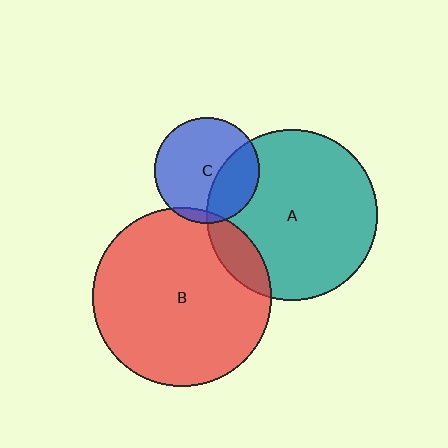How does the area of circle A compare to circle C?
Approximately 2.6 times.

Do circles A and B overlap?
Yes.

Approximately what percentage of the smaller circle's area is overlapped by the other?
Approximately 10%.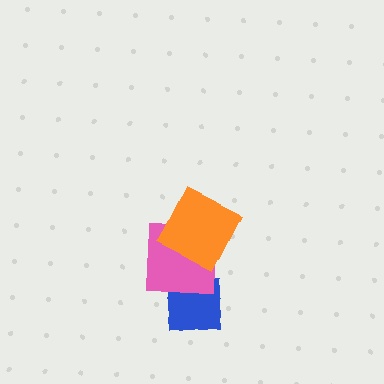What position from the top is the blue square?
The blue square is 3rd from the top.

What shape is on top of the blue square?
The pink square is on top of the blue square.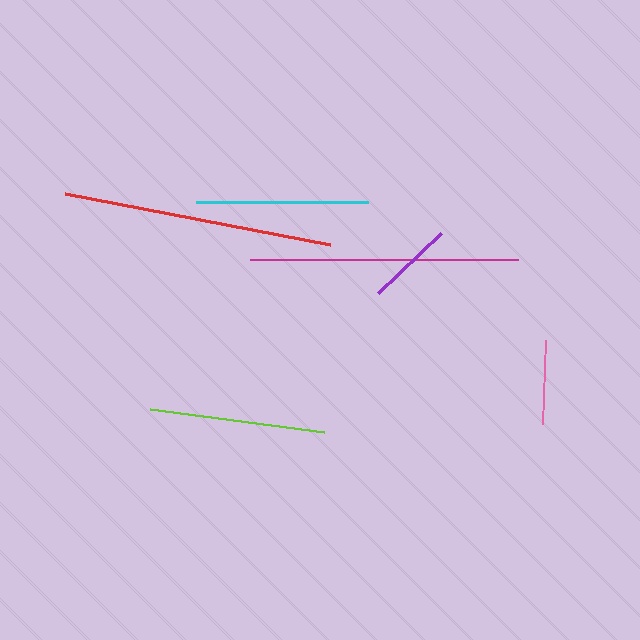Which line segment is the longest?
The red line is the longest at approximately 270 pixels.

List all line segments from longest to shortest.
From longest to shortest: red, magenta, lime, cyan, purple, pink.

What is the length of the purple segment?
The purple segment is approximately 86 pixels long.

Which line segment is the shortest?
The pink line is the shortest at approximately 84 pixels.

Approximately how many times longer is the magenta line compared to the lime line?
The magenta line is approximately 1.5 times the length of the lime line.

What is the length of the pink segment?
The pink segment is approximately 84 pixels long.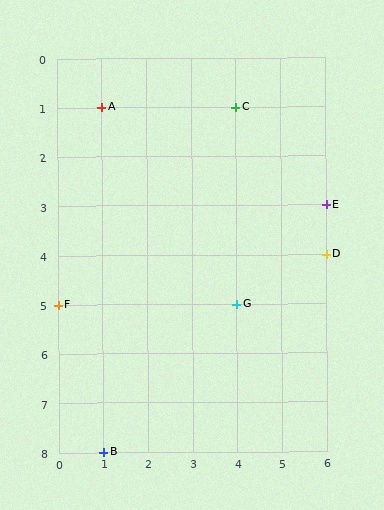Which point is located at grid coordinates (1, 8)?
Point B is at (1, 8).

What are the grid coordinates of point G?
Point G is at grid coordinates (4, 5).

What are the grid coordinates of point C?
Point C is at grid coordinates (4, 1).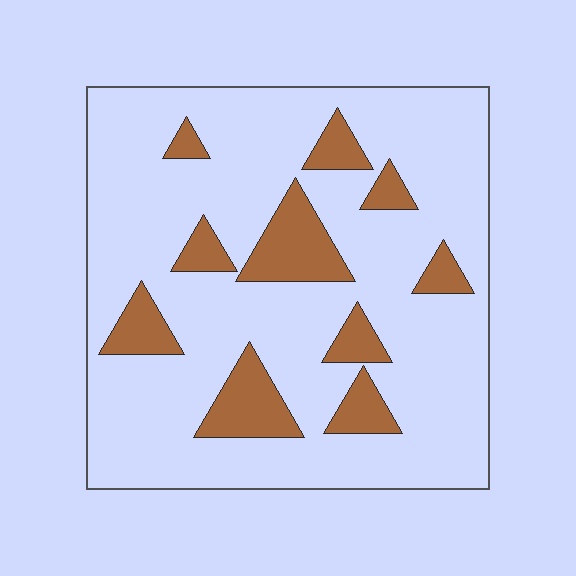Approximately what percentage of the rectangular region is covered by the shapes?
Approximately 20%.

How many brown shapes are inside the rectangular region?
10.